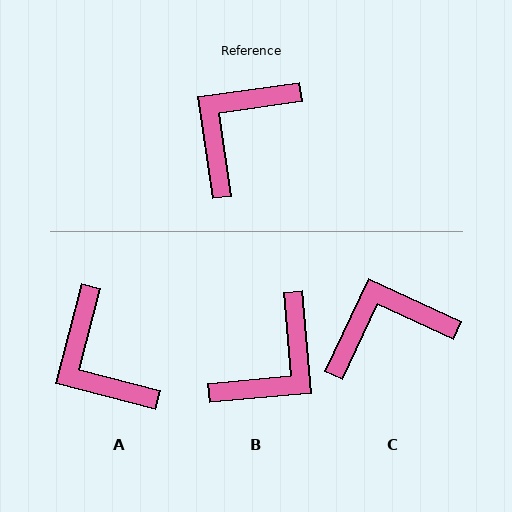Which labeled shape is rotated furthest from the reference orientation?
B, about 177 degrees away.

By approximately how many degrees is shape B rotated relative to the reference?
Approximately 177 degrees counter-clockwise.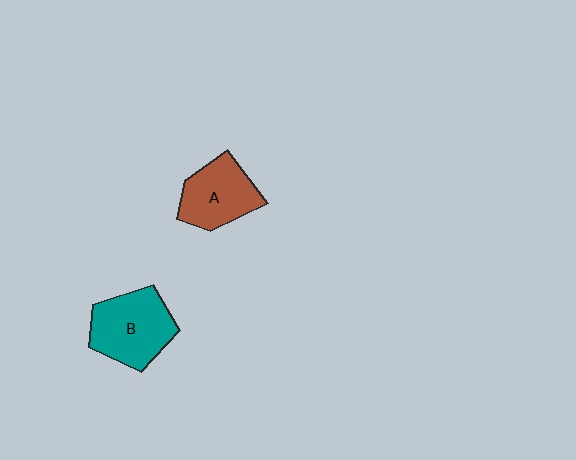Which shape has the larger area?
Shape B (teal).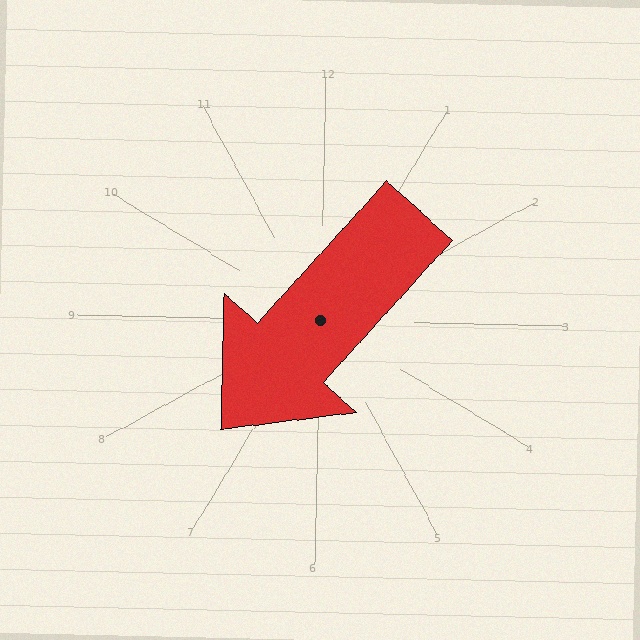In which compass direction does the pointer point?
Southwest.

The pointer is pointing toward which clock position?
Roughly 7 o'clock.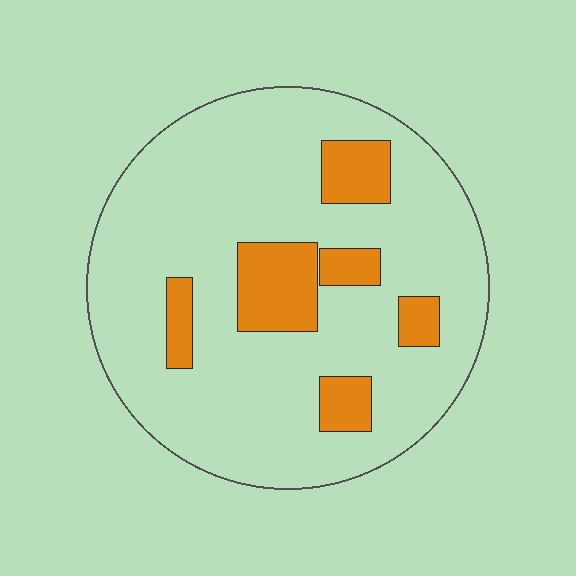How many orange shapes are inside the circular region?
6.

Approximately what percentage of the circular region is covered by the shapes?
Approximately 15%.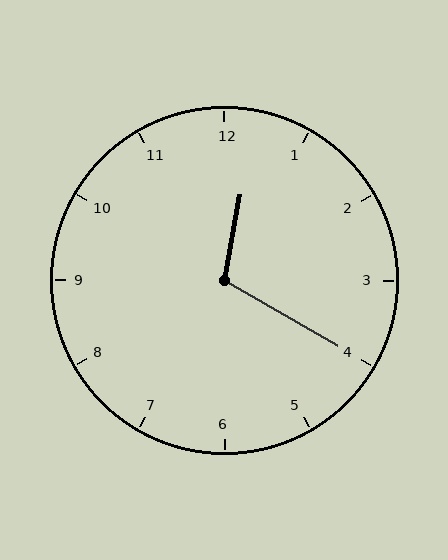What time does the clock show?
12:20.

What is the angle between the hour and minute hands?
Approximately 110 degrees.